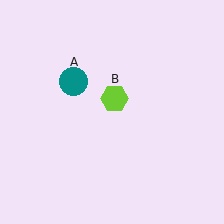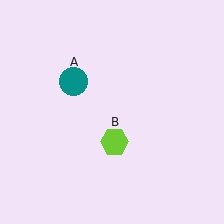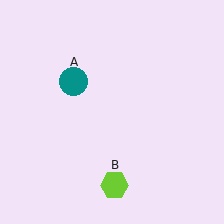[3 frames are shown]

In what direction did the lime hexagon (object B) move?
The lime hexagon (object B) moved down.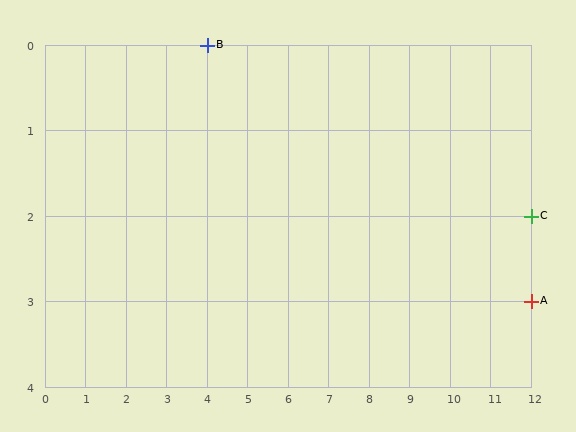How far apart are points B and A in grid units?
Points B and A are 8 columns and 3 rows apart (about 8.5 grid units diagonally).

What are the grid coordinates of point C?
Point C is at grid coordinates (12, 2).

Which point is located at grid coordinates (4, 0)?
Point B is at (4, 0).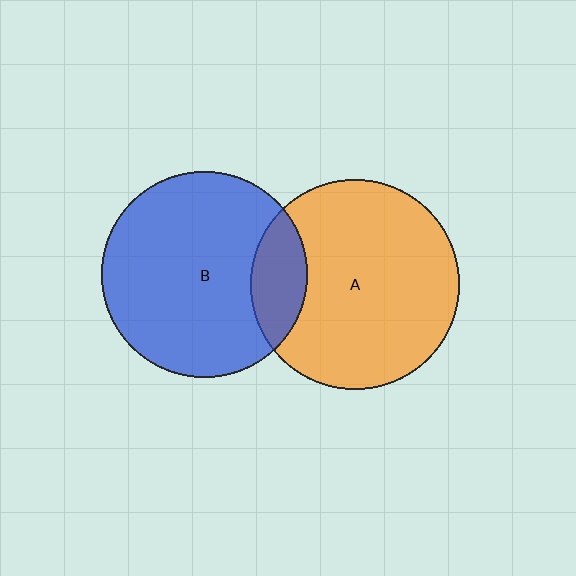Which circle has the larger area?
Circle A (orange).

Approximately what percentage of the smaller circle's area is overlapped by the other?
Approximately 15%.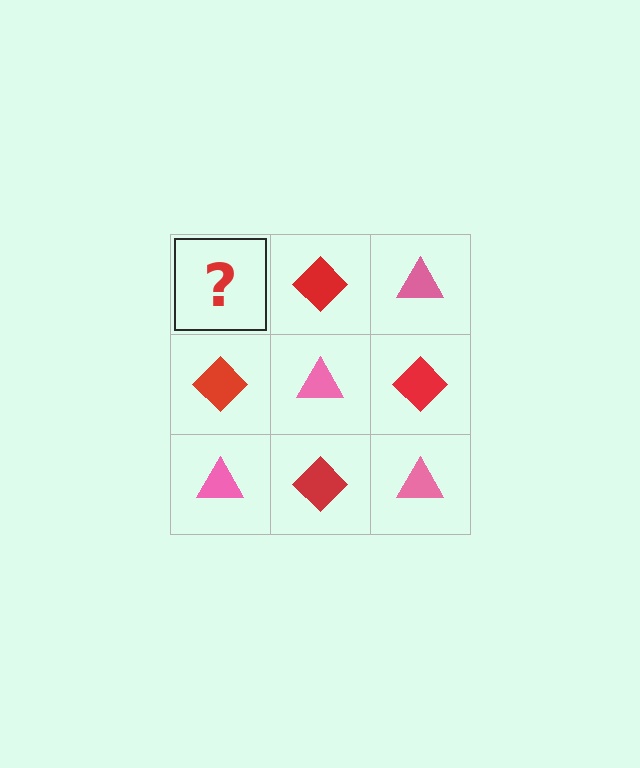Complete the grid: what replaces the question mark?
The question mark should be replaced with a pink triangle.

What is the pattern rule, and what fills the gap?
The rule is that it alternates pink triangle and red diamond in a checkerboard pattern. The gap should be filled with a pink triangle.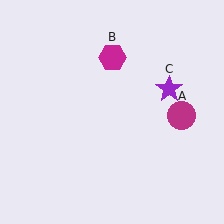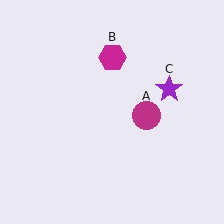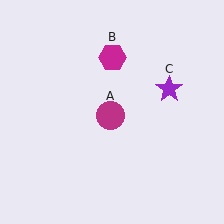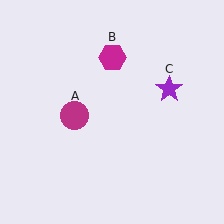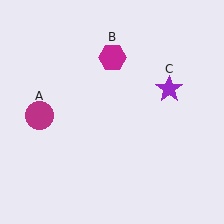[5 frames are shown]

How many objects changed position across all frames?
1 object changed position: magenta circle (object A).